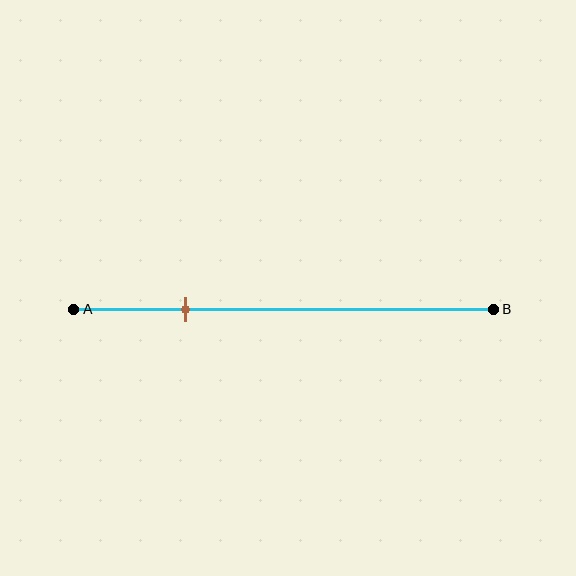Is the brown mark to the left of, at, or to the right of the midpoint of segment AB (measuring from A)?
The brown mark is to the left of the midpoint of segment AB.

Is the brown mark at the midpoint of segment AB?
No, the mark is at about 25% from A, not at the 50% midpoint.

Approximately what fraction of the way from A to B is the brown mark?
The brown mark is approximately 25% of the way from A to B.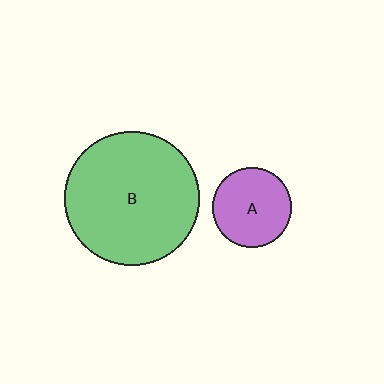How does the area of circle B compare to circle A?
Approximately 2.8 times.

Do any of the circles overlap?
No, none of the circles overlap.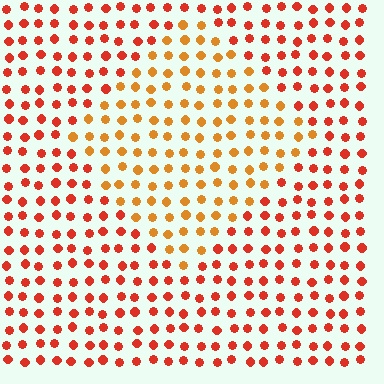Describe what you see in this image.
The image is filled with small red elements in a uniform arrangement. A diamond-shaped region is visible where the elements are tinted to a slightly different hue, forming a subtle color boundary.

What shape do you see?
I see a diamond.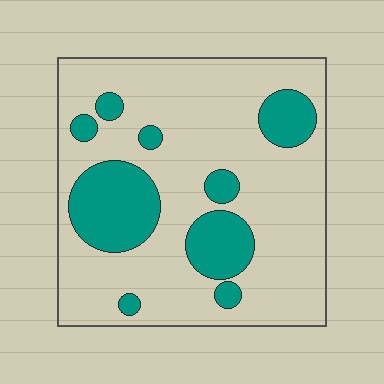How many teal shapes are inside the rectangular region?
9.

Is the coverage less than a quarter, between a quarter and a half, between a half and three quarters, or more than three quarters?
Less than a quarter.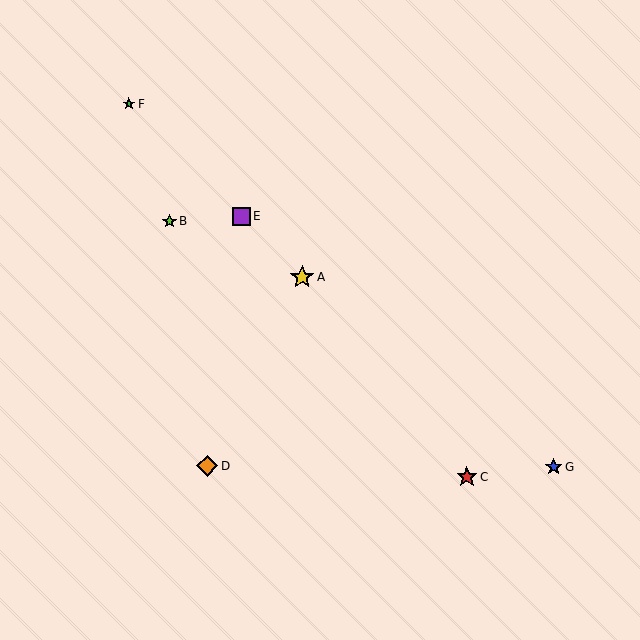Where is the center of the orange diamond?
The center of the orange diamond is at (207, 466).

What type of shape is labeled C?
Shape C is a red star.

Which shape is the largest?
The yellow star (labeled A) is the largest.